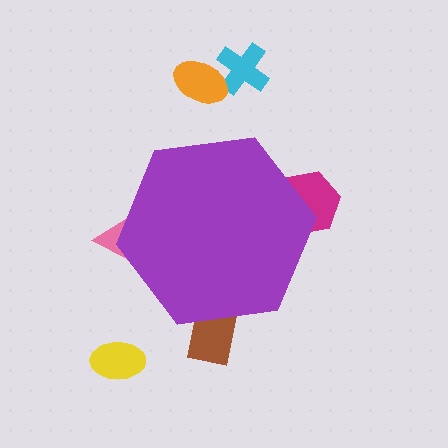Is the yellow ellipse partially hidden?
No, the yellow ellipse is fully visible.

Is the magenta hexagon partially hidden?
Yes, the magenta hexagon is partially hidden behind the purple hexagon.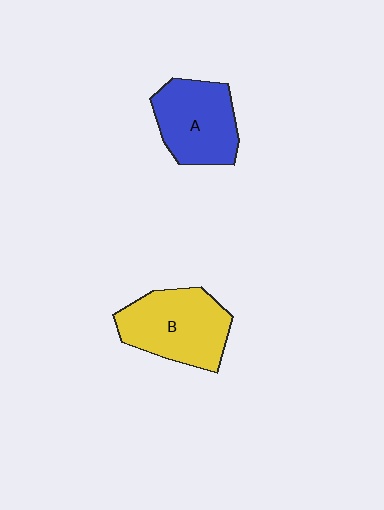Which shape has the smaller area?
Shape A (blue).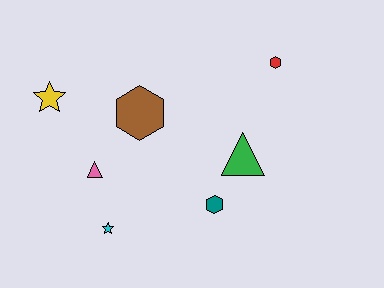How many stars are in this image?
There are 2 stars.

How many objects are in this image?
There are 7 objects.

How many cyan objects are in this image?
There is 1 cyan object.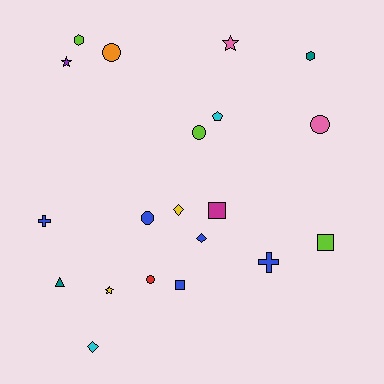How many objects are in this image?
There are 20 objects.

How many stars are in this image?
There are 3 stars.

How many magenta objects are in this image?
There is 1 magenta object.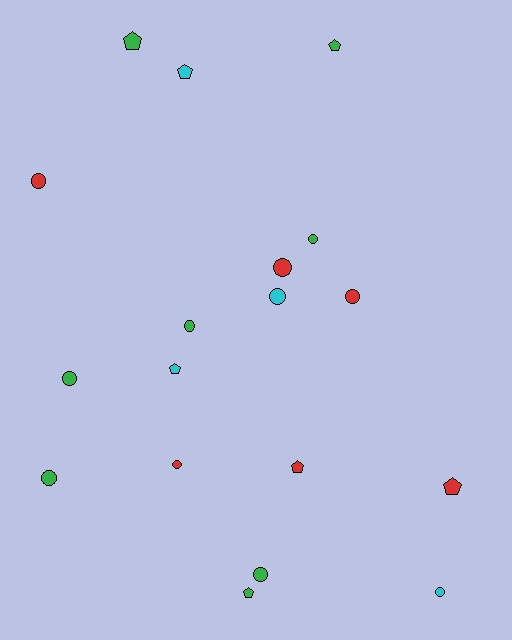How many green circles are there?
There are 5 green circles.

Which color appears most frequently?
Green, with 8 objects.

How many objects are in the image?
There are 18 objects.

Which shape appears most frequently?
Circle, with 11 objects.